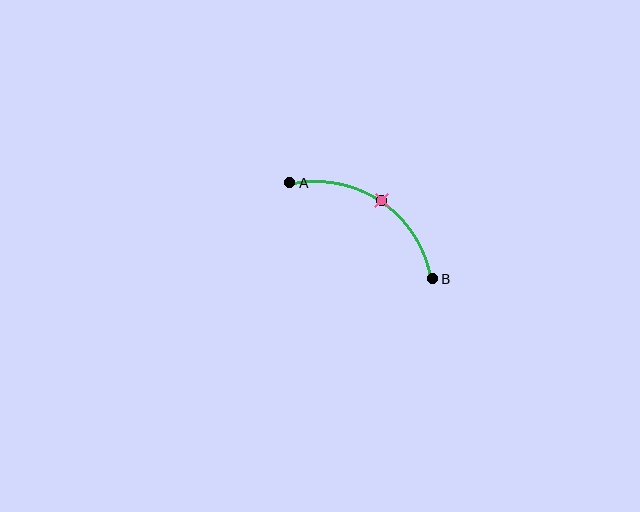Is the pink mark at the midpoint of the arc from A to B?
Yes. The pink mark lies on the arc at equal arc-length from both A and B — it is the arc midpoint.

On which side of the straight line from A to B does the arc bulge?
The arc bulges above and to the right of the straight line connecting A and B.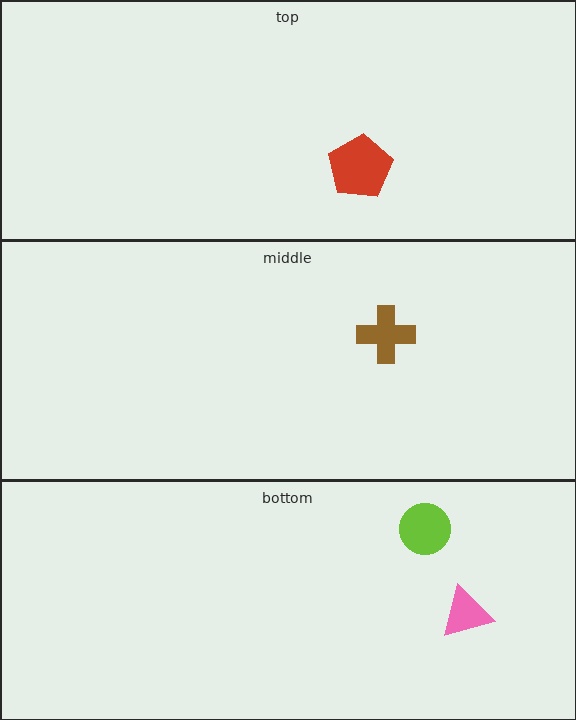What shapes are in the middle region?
The brown cross.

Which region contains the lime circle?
The bottom region.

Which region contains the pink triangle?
The bottom region.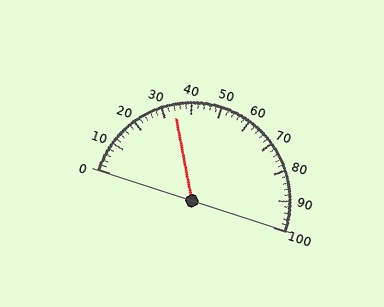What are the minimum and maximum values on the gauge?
The gauge ranges from 0 to 100.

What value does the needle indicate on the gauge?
The needle indicates approximately 34.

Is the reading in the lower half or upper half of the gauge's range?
The reading is in the lower half of the range (0 to 100).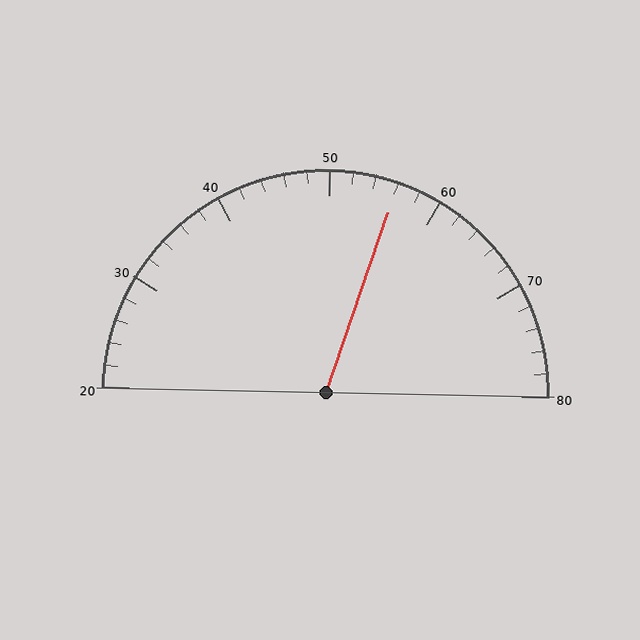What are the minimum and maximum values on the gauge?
The gauge ranges from 20 to 80.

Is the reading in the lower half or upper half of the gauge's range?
The reading is in the upper half of the range (20 to 80).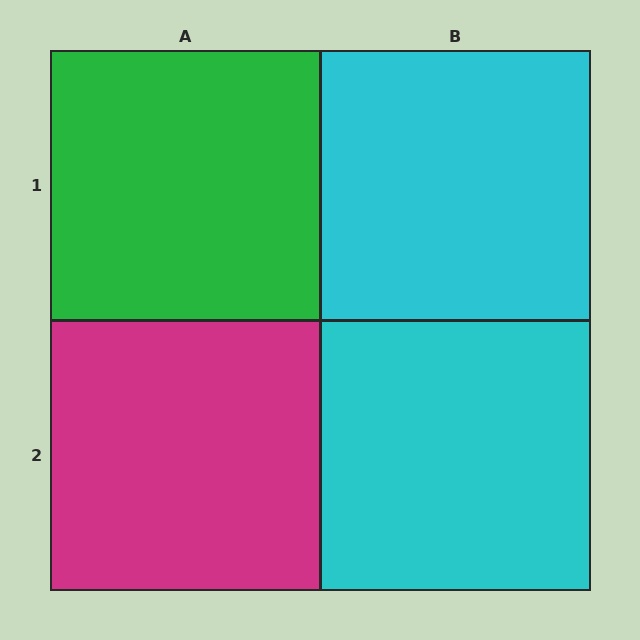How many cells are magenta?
1 cell is magenta.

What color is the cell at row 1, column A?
Green.